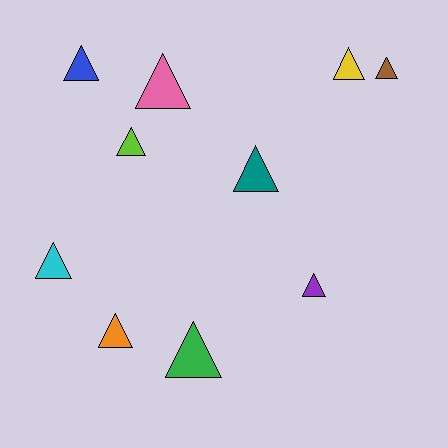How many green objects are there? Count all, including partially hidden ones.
There is 1 green object.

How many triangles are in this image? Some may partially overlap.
There are 10 triangles.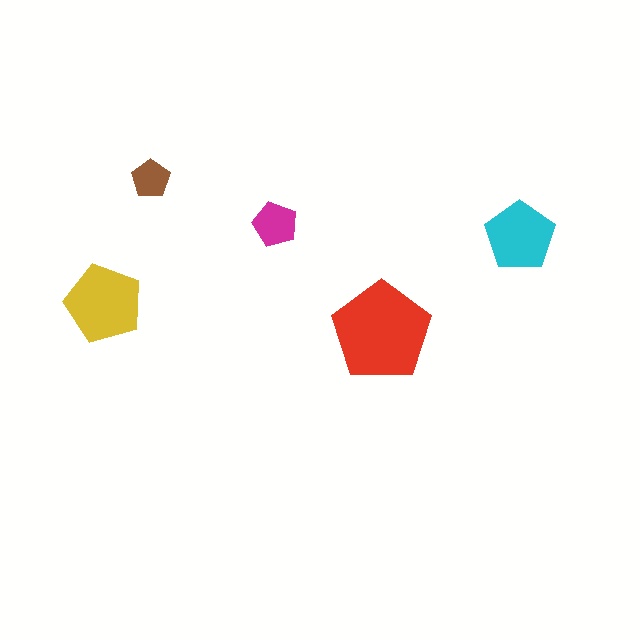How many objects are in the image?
There are 5 objects in the image.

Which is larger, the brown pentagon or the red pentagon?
The red one.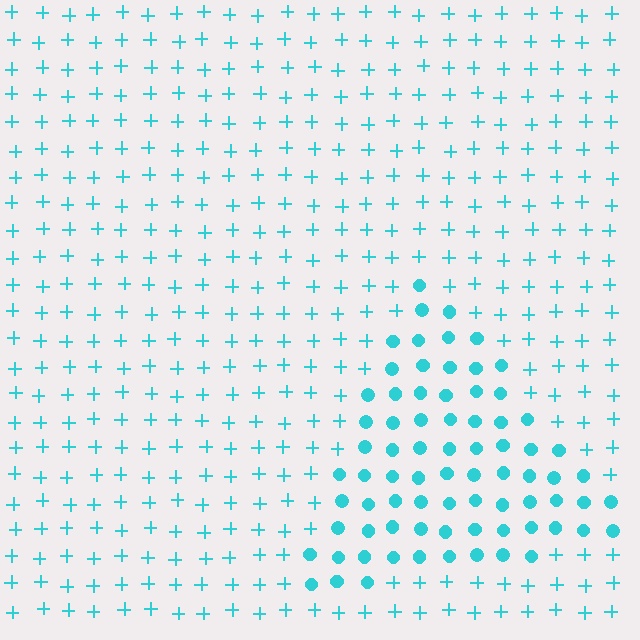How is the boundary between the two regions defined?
The boundary is defined by a change in element shape: circles inside vs. plus signs outside. All elements share the same color and spacing.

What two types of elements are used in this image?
The image uses circles inside the triangle region and plus signs outside it.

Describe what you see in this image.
The image is filled with small cyan elements arranged in a uniform grid. A triangle-shaped region contains circles, while the surrounding area contains plus signs. The boundary is defined purely by the change in element shape.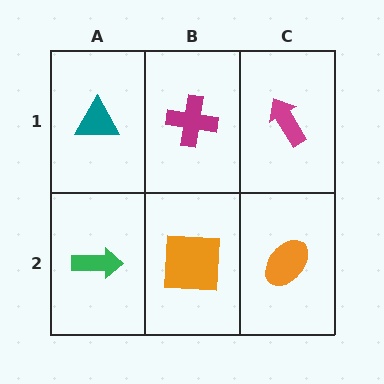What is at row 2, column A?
A green arrow.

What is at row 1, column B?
A magenta cross.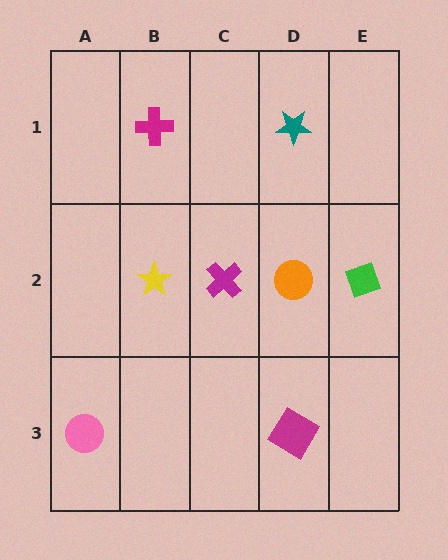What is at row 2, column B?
A yellow star.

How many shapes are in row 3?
2 shapes.